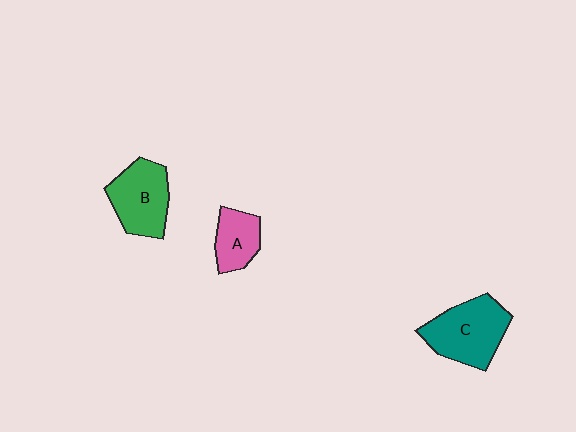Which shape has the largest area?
Shape C (teal).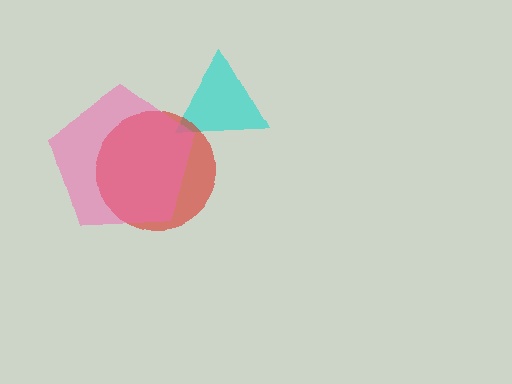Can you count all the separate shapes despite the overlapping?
Yes, there are 3 separate shapes.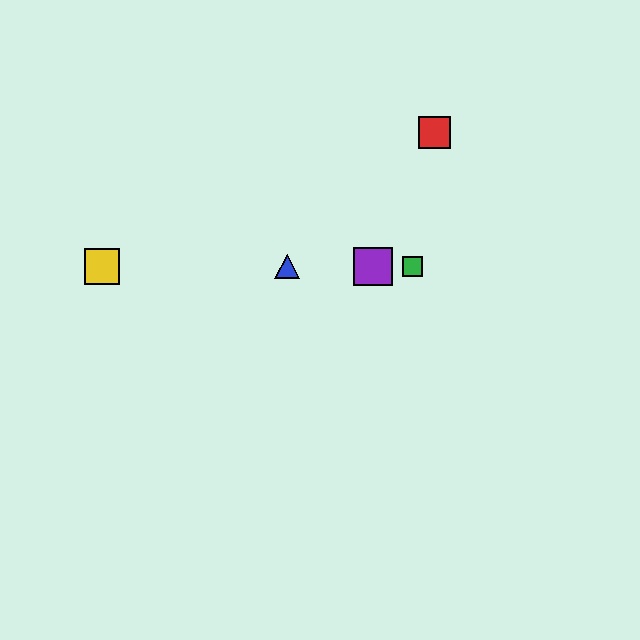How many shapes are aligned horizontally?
4 shapes (the blue triangle, the green square, the yellow square, the purple square) are aligned horizontally.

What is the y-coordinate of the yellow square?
The yellow square is at y≈267.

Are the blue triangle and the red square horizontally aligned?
No, the blue triangle is at y≈267 and the red square is at y≈132.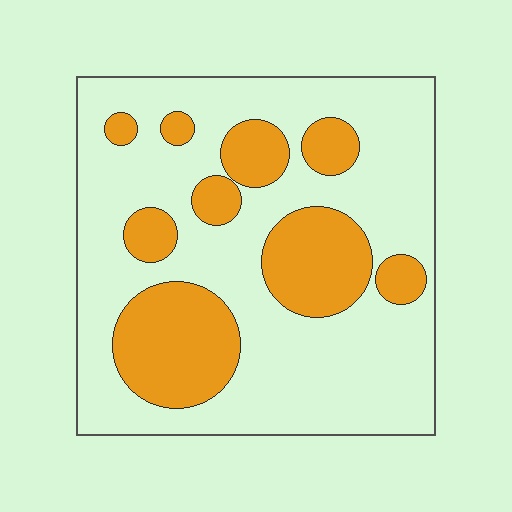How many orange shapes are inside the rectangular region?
9.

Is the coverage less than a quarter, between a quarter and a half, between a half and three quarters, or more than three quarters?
Between a quarter and a half.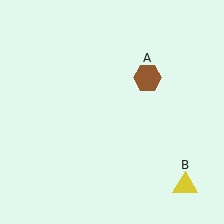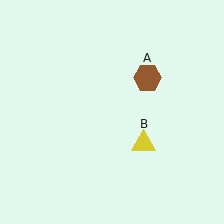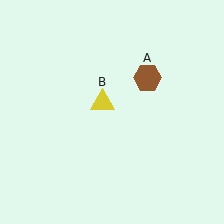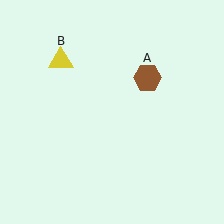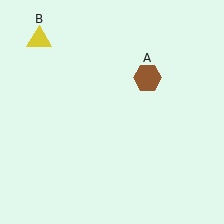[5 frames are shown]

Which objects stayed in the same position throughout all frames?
Brown hexagon (object A) remained stationary.